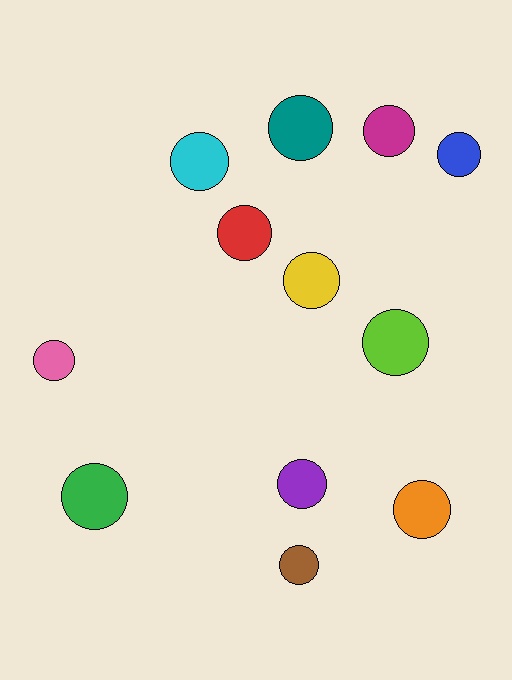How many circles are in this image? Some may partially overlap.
There are 12 circles.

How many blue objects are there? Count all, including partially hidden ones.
There is 1 blue object.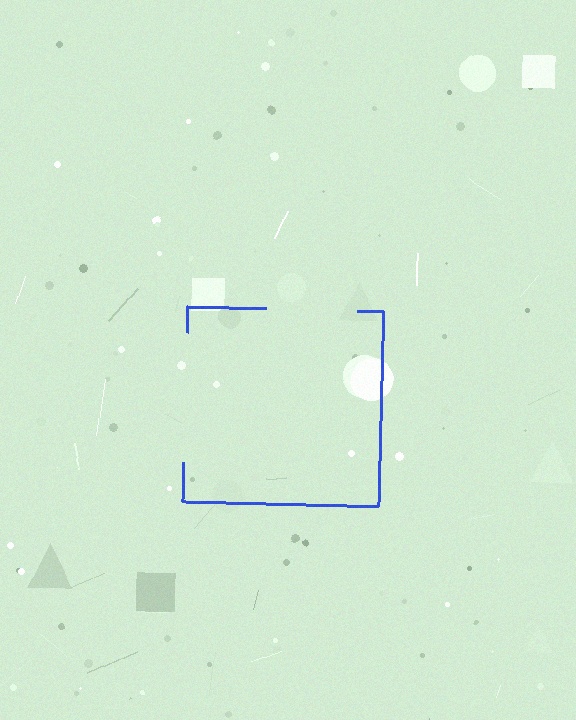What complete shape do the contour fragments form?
The contour fragments form a square.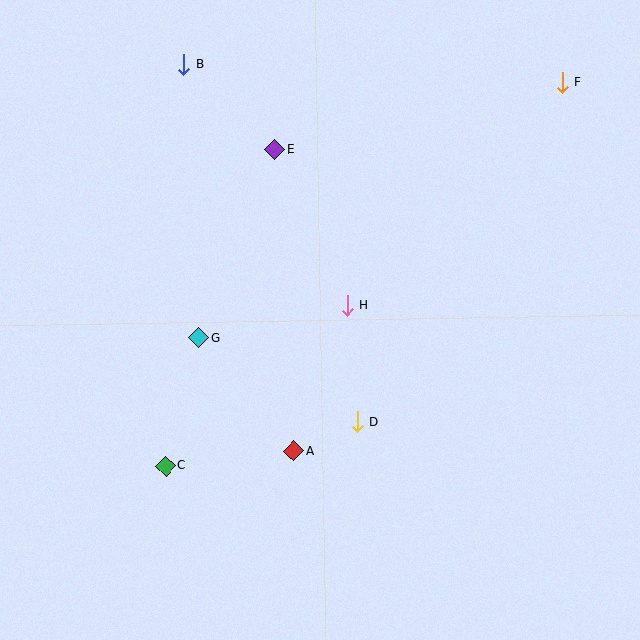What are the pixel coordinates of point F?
Point F is at (563, 82).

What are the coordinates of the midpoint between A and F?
The midpoint between A and F is at (428, 267).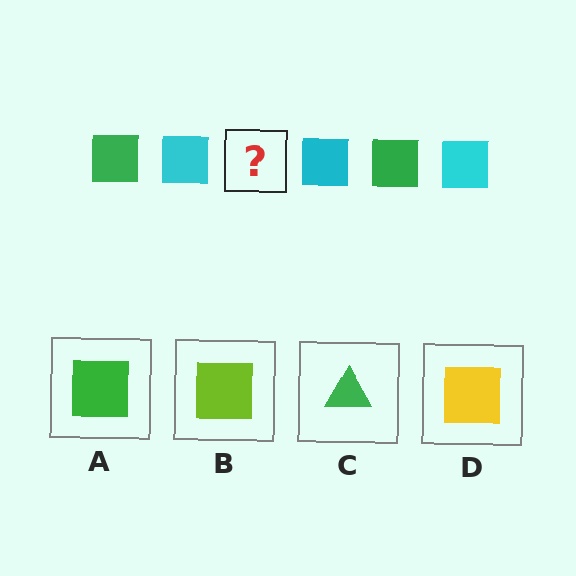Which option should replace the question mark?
Option A.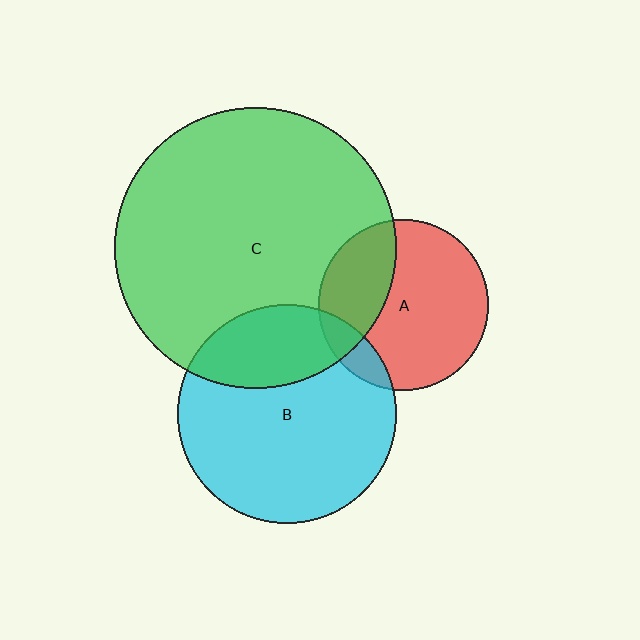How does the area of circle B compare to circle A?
Approximately 1.7 times.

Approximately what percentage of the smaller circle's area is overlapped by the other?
Approximately 30%.